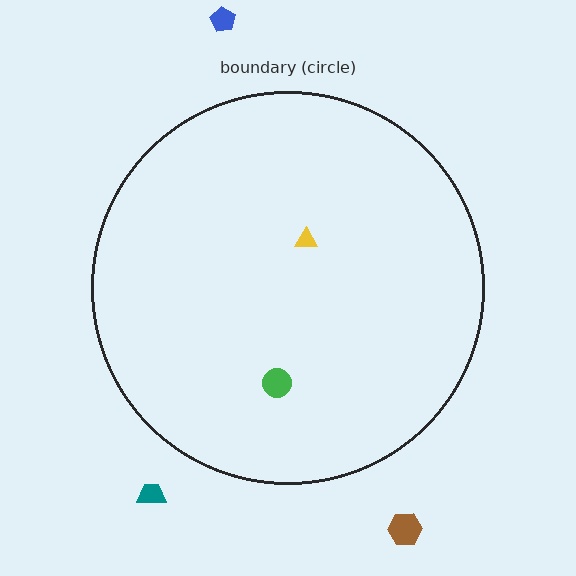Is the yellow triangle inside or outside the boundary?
Inside.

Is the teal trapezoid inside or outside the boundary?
Outside.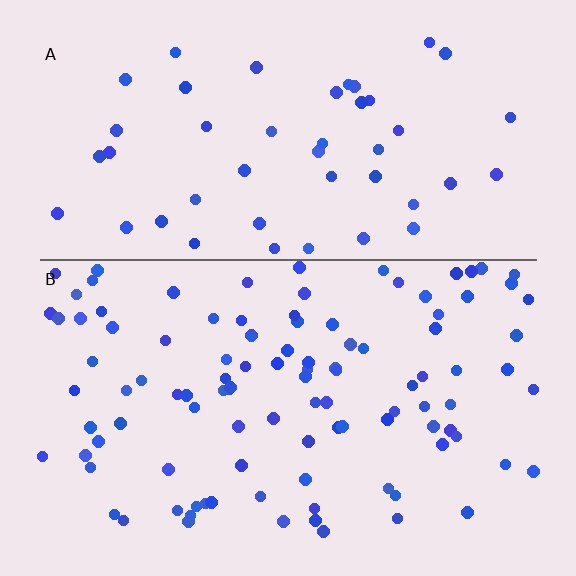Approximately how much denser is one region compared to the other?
Approximately 2.2× — region B over region A.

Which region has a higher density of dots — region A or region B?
B (the bottom).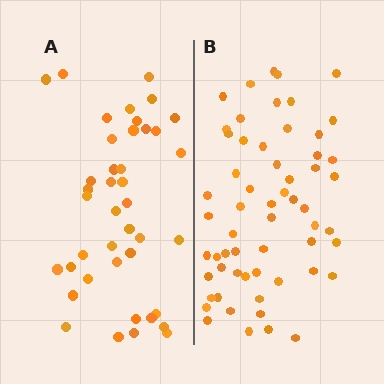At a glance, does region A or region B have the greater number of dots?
Region B (the right region) has more dots.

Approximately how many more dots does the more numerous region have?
Region B has approximately 20 more dots than region A.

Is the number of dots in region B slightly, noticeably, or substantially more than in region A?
Region B has noticeably more, but not dramatically so. The ratio is roughly 1.4 to 1.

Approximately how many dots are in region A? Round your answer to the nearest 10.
About 40 dots. (The exact count is 41, which rounds to 40.)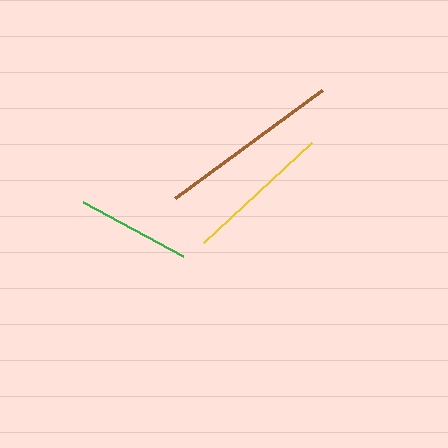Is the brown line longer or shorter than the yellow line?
The brown line is longer than the yellow line.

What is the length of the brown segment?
The brown segment is approximately 182 pixels long.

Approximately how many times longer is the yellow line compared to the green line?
The yellow line is approximately 1.3 times the length of the green line.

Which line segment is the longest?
The brown line is the longest at approximately 182 pixels.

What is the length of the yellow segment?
The yellow segment is approximately 147 pixels long.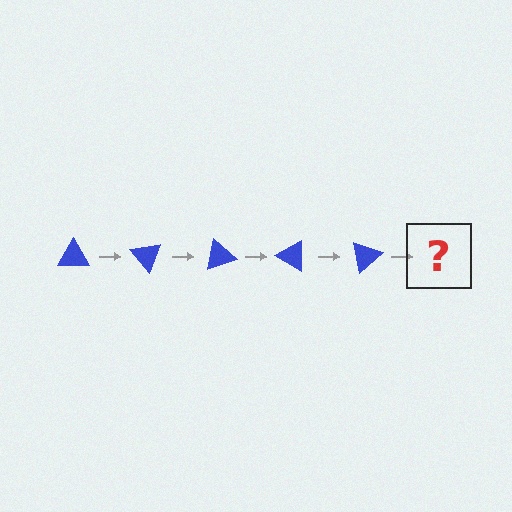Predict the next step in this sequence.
The next step is a blue triangle rotated 250 degrees.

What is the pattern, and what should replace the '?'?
The pattern is that the triangle rotates 50 degrees each step. The '?' should be a blue triangle rotated 250 degrees.